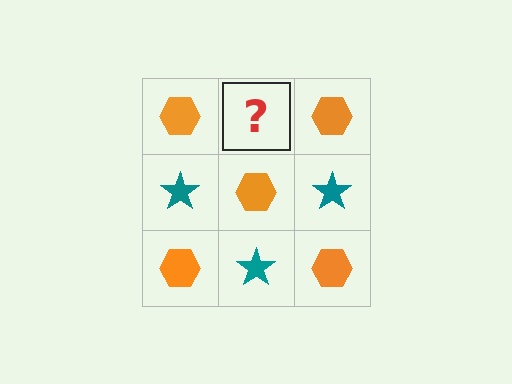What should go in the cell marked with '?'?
The missing cell should contain a teal star.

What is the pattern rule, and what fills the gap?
The rule is that it alternates orange hexagon and teal star in a checkerboard pattern. The gap should be filled with a teal star.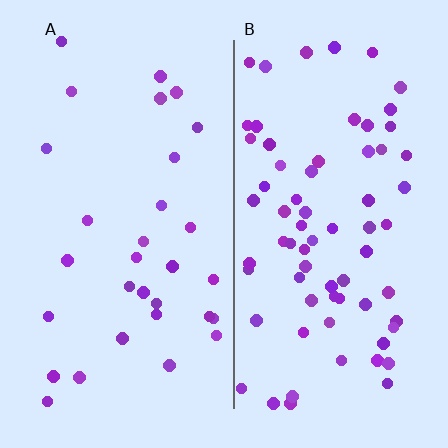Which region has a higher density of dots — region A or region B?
B (the right).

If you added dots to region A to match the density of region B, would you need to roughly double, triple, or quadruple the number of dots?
Approximately double.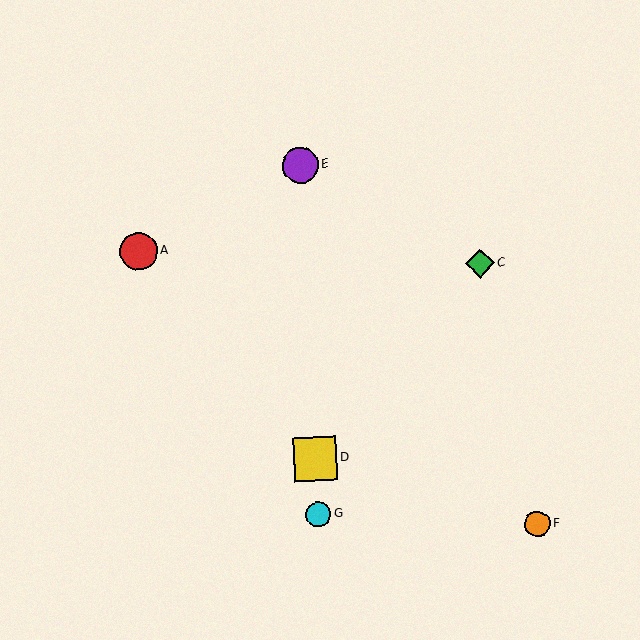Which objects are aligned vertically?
Objects B, D, E, G are aligned vertically.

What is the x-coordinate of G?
Object G is at x≈318.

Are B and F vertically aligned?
No, B is at x≈316 and F is at x≈538.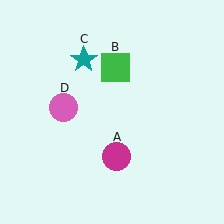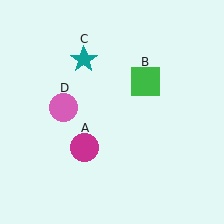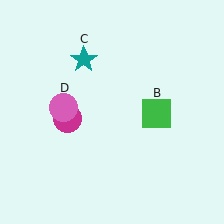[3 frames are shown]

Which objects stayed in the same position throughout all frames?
Teal star (object C) and pink circle (object D) remained stationary.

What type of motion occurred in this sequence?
The magenta circle (object A), green square (object B) rotated clockwise around the center of the scene.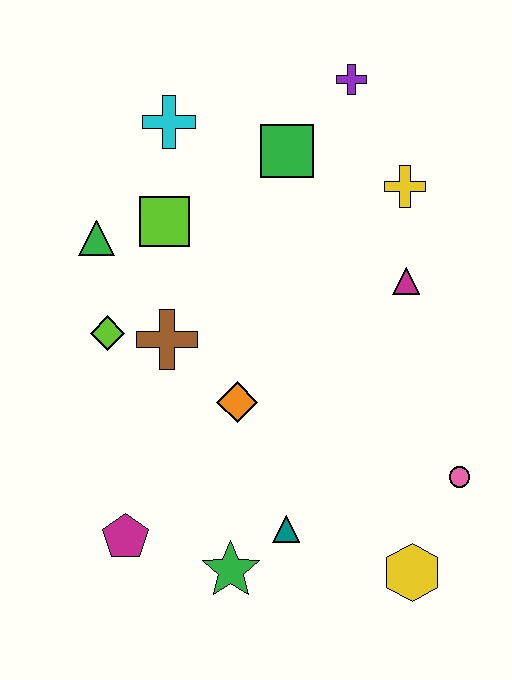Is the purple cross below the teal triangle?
No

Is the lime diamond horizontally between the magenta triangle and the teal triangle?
No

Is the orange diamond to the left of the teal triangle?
Yes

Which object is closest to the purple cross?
The green square is closest to the purple cross.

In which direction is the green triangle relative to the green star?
The green triangle is above the green star.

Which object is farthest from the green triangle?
The yellow hexagon is farthest from the green triangle.